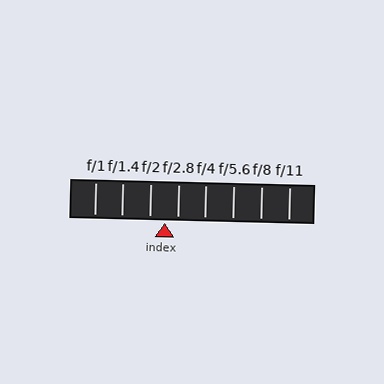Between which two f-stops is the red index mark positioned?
The index mark is between f/2 and f/2.8.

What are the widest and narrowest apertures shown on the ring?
The widest aperture shown is f/1 and the narrowest is f/11.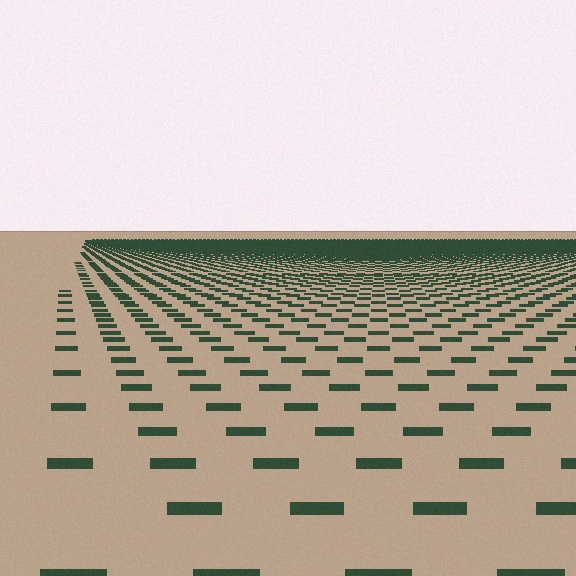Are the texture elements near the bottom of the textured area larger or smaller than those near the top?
Larger. Near the bottom, elements are closer to the viewer and appear at a bigger on-screen size.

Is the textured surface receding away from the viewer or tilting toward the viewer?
The surface is receding away from the viewer. Texture elements get smaller and denser toward the top.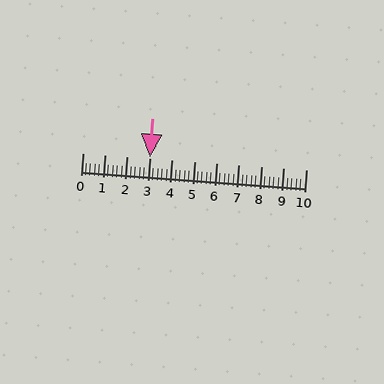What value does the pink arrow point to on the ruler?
The pink arrow points to approximately 3.0.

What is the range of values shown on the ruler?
The ruler shows values from 0 to 10.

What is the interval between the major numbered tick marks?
The major tick marks are spaced 1 units apart.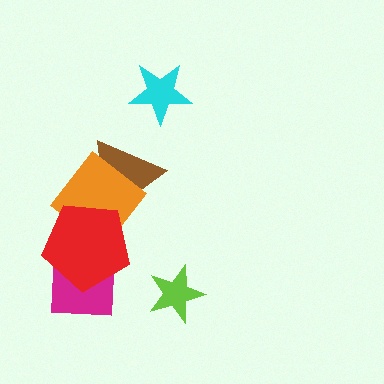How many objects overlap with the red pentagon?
3 objects overlap with the red pentagon.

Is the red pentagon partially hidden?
No, no other shape covers it.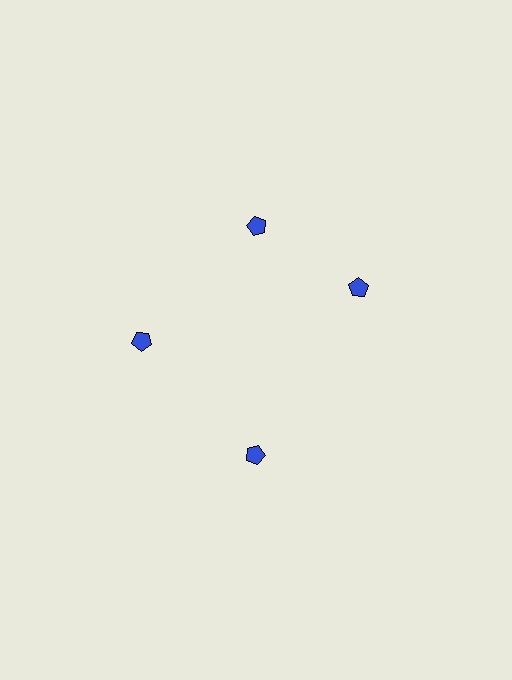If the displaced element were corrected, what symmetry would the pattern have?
It would have 4-fold rotational symmetry — the pattern would map onto itself every 90 degrees.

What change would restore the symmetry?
The symmetry would be restored by rotating it back into even spacing with its neighbors so that all 4 pentagons sit at equal angles and equal distance from the center.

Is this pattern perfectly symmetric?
No. The 4 blue pentagons are arranged in a ring, but one element near the 3 o'clock position is rotated out of alignment along the ring, breaking the 4-fold rotational symmetry.